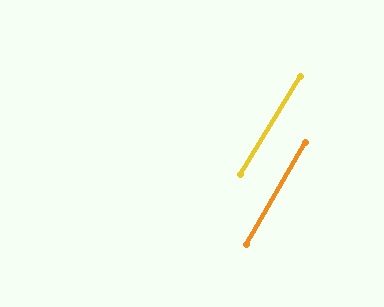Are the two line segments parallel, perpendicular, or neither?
Parallel — their directions differ by only 0.9°.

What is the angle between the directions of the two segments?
Approximately 1 degree.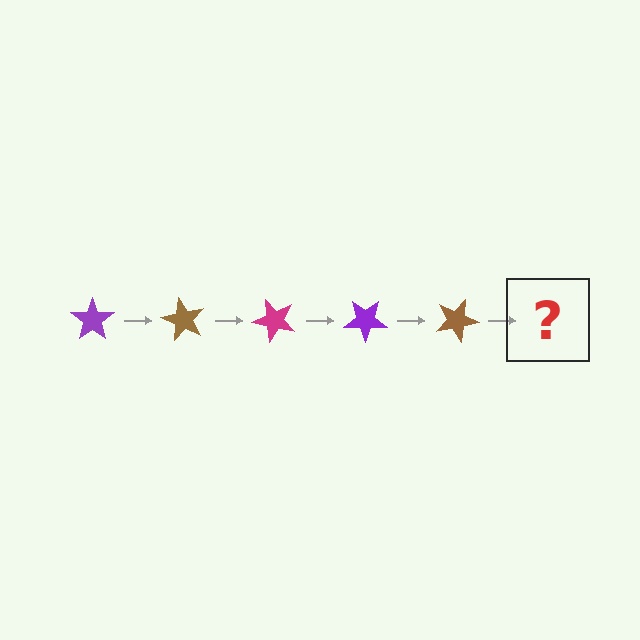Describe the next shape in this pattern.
It should be a magenta star, rotated 300 degrees from the start.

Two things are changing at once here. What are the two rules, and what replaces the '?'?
The two rules are that it rotates 60 degrees each step and the color cycles through purple, brown, and magenta. The '?' should be a magenta star, rotated 300 degrees from the start.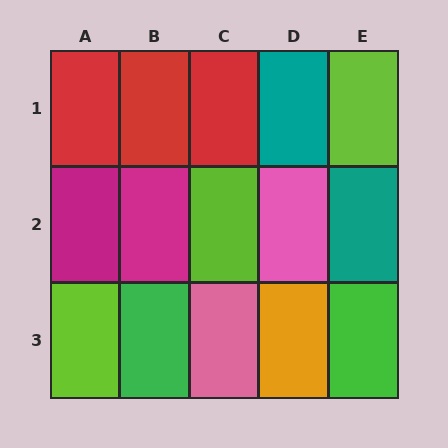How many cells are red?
3 cells are red.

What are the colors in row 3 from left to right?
Lime, green, pink, orange, green.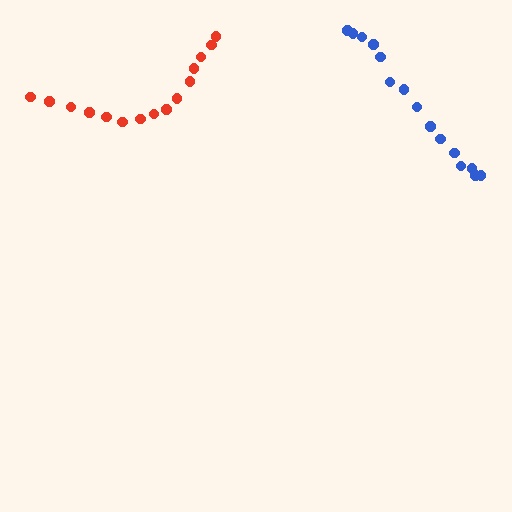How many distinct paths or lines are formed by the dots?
There are 2 distinct paths.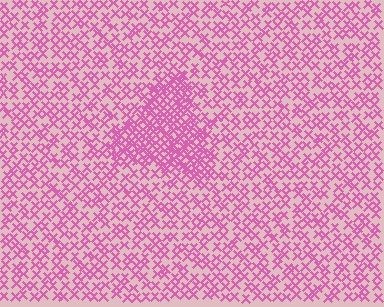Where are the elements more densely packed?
The elements are more densely packed inside the triangle boundary.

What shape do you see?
I see a triangle.